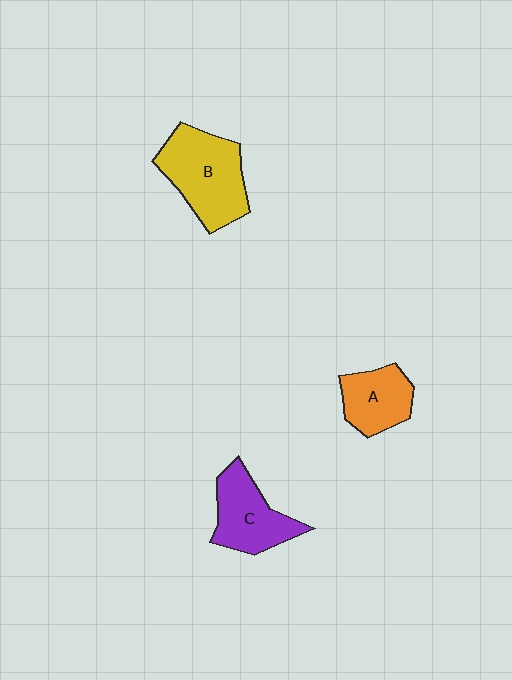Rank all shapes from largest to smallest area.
From largest to smallest: B (yellow), C (purple), A (orange).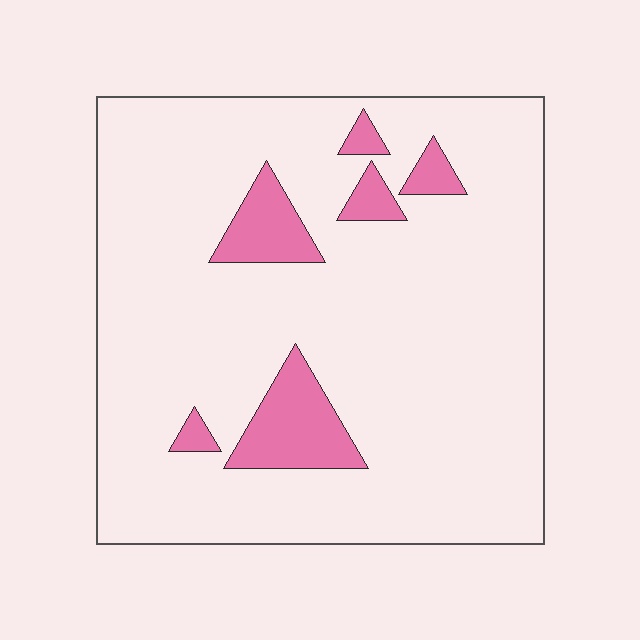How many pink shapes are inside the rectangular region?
6.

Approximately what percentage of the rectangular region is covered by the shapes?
Approximately 10%.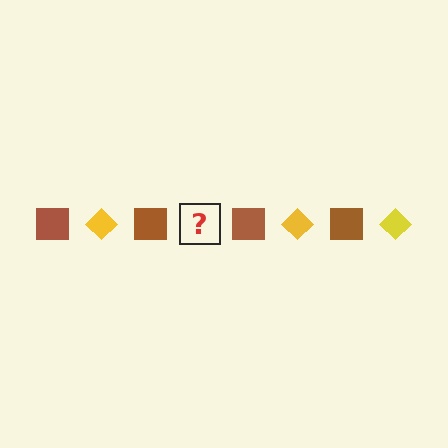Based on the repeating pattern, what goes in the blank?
The blank should be a yellow diamond.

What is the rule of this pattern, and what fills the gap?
The rule is that the pattern alternates between brown square and yellow diamond. The gap should be filled with a yellow diamond.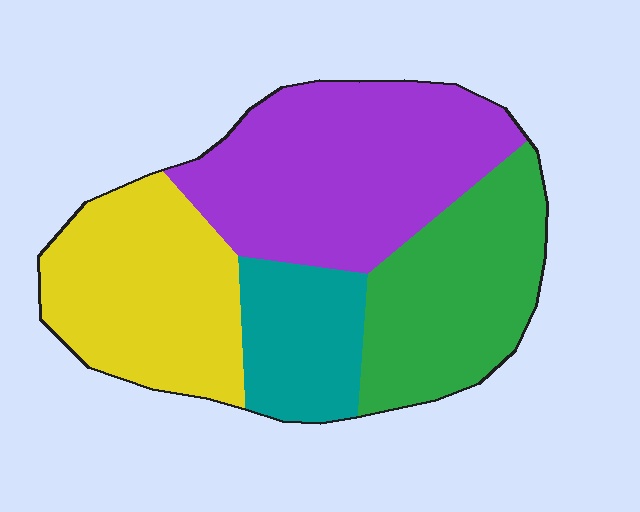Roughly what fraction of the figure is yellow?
Yellow takes up between a quarter and a half of the figure.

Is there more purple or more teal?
Purple.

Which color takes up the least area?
Teal, at roughly 15%.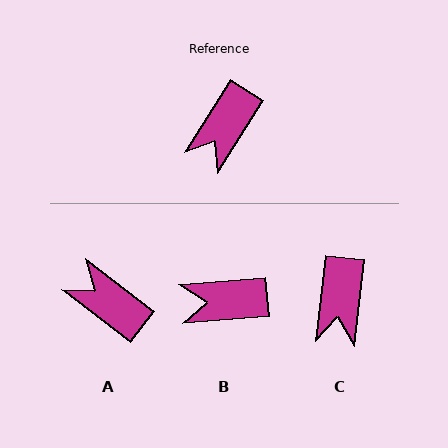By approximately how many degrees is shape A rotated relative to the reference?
Approximately 95 degrees clockwise.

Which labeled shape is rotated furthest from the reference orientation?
A, about 95 degrees away.